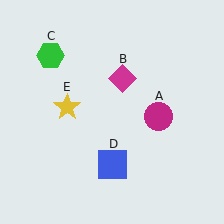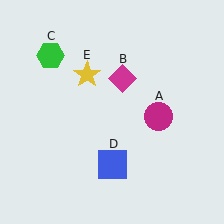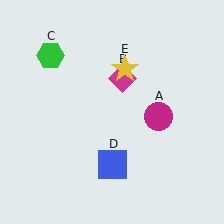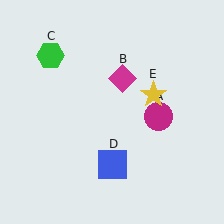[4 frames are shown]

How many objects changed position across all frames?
1 object changed position: yellow star (object E).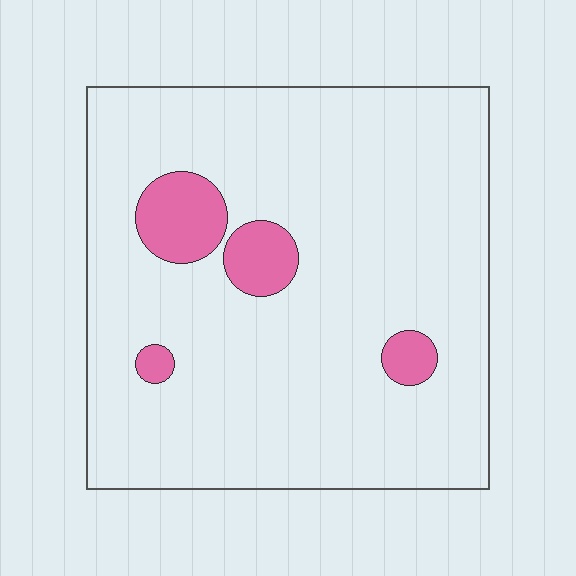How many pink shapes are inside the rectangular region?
4.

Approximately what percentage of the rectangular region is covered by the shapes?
Approximately 10%.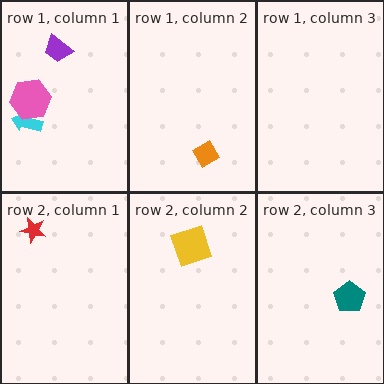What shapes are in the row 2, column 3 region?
The teal pentagon.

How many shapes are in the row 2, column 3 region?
1.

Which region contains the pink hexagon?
The row 1, column 1 region.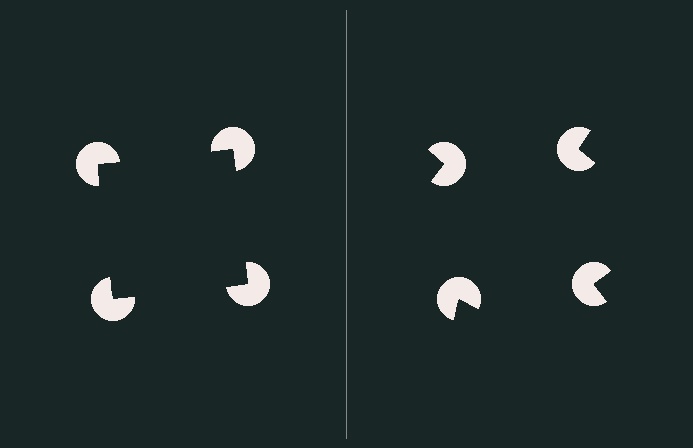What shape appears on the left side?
An illusory square.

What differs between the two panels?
The pac-man discs are positioned identically on both sides; only the wedge orientations differ. On the left they align to a square; on the right they are misaligned.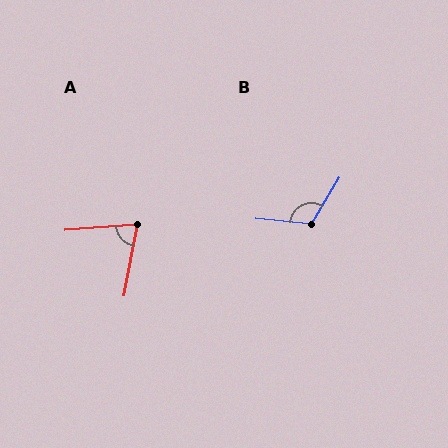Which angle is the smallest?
A, at approximately 75 degrees.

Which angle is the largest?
B, at approximately 116 degrees.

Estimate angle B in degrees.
Approximately 116 degrees.